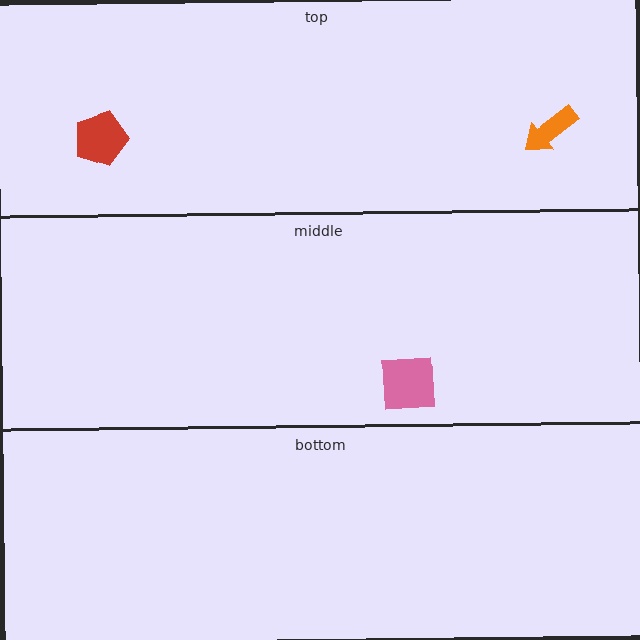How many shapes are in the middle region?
1.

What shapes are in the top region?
The red pentagon, the orange arrow.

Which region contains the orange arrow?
The top region.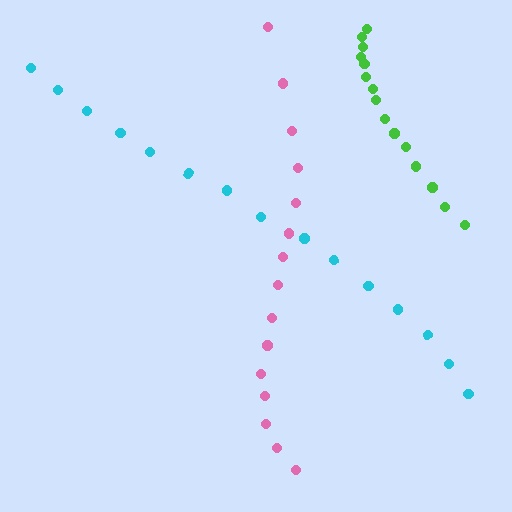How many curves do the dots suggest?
There are 3 distinct paths.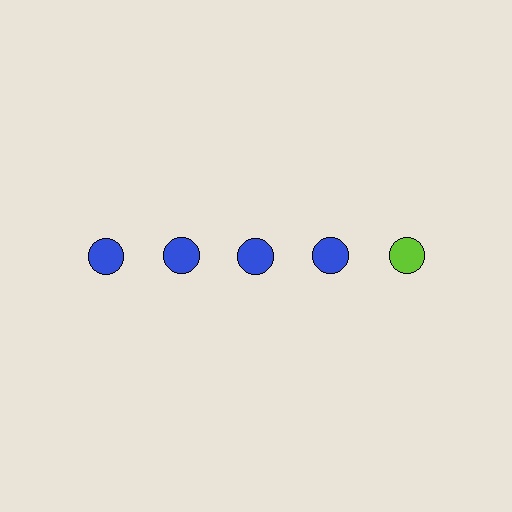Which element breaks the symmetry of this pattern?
The lime circle in the top row, rightmost column breaks the symmetry. All other shapes are blue circles.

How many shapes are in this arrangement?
There are 5 shapes arranged in a grid pattern.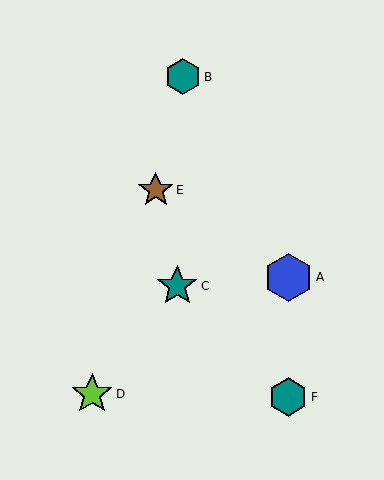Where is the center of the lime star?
The center of the lime star is at (92, 394).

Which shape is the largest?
The blue hexagon (labeled A) is the largest.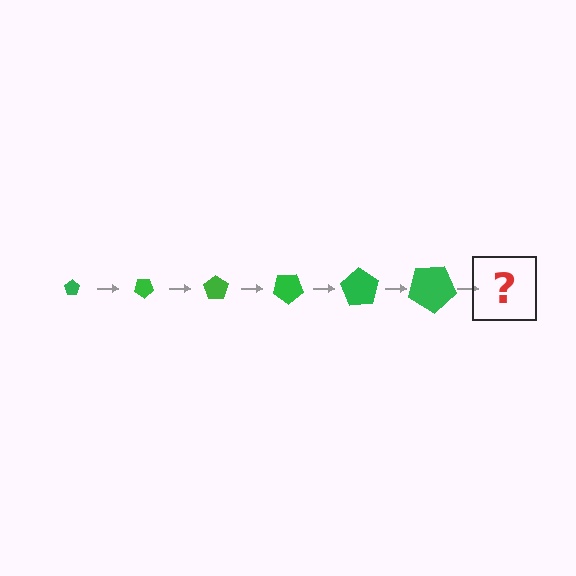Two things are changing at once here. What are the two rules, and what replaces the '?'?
The two rules are that the pentagon grows larger each step and it rotates 35 degrees each step. The '?' should be a pentagon, larger than the previous one and rotated 210 degrees from the start.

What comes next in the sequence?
The next element should be a pentagon, larger than the previous one and rotated 210 degrees from the start.